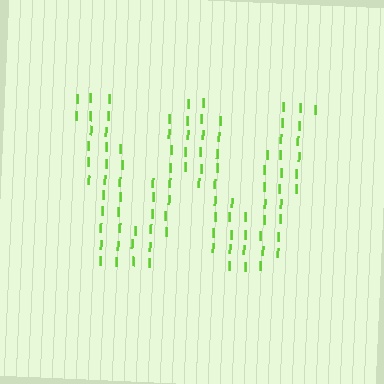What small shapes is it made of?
It is made of small letter I's.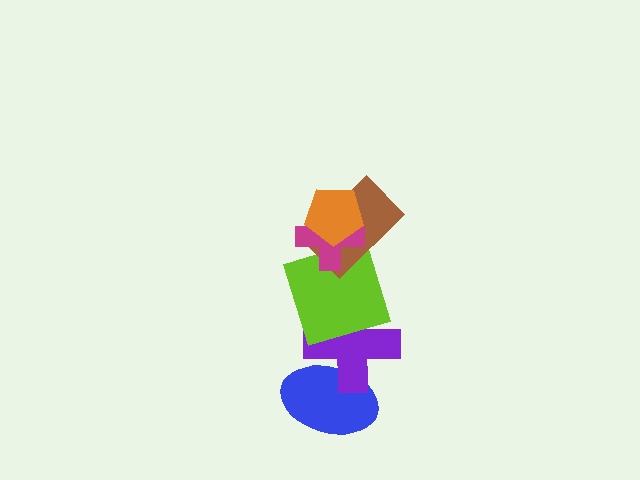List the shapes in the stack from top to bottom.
From top to bottom: the orange pentagon, the magenta cross, the brown rectangle, the lime square, the purple cross, the blue ellipse.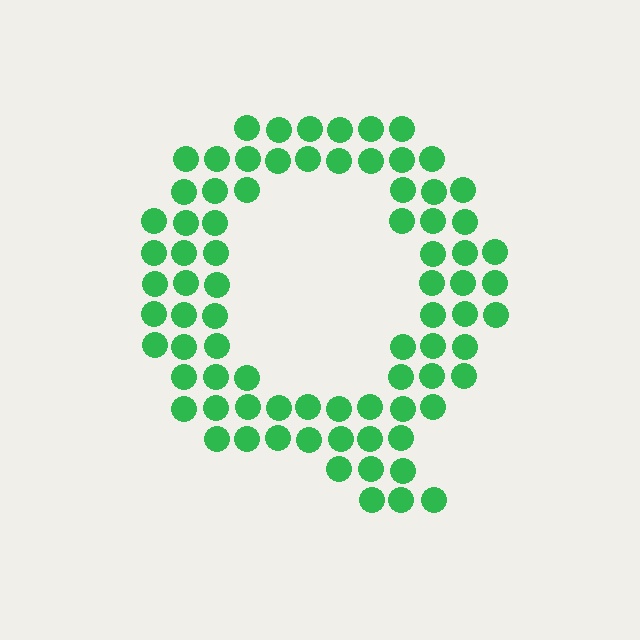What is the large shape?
The large shape is the letter Q.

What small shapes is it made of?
It is made of small circles.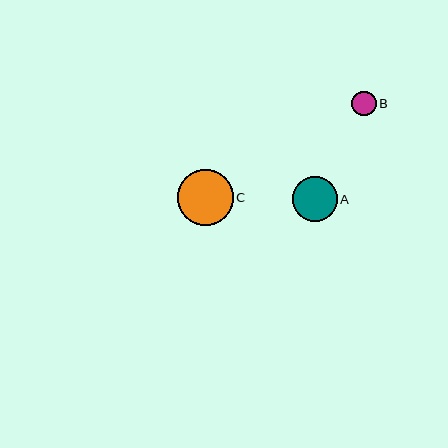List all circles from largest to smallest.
From largest to smallest: C, A, B.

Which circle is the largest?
Circle C is the largest with a size of approximately 56 pixels.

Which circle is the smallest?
Circle B is the smallest with a size of approximately 24 pixels.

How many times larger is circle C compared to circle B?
Circle C is approximately 2.3 times the size of circle B.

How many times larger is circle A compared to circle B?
Circle A is approximately 1.8 times the size of circle B.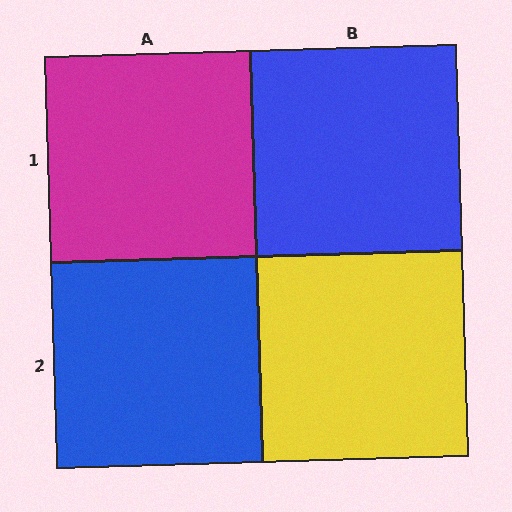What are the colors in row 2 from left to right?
Blue, yellow.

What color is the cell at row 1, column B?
Blue.